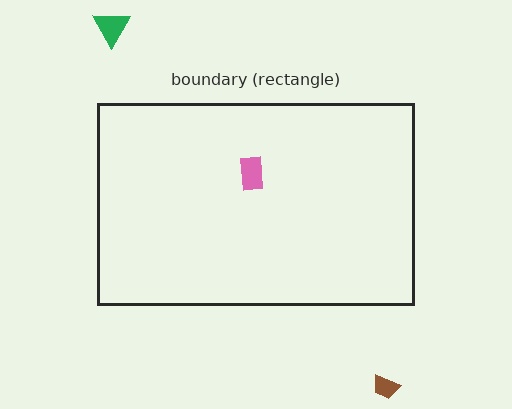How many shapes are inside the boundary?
1 inside, 2 outside.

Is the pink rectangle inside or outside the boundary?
Inside.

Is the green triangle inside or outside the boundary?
Outside.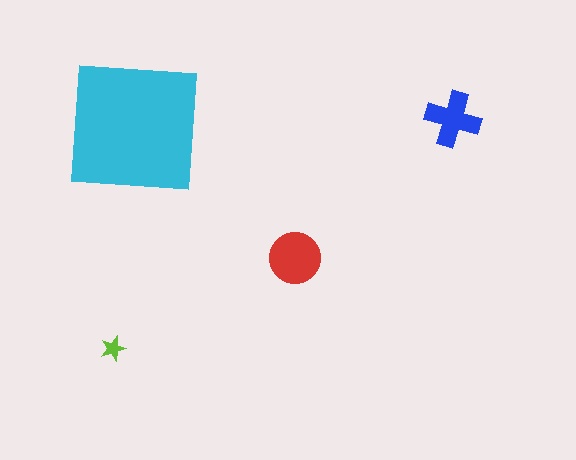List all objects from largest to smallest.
The cyan square, the red circle, the blue cross, the lime star.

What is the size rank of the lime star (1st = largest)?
4th.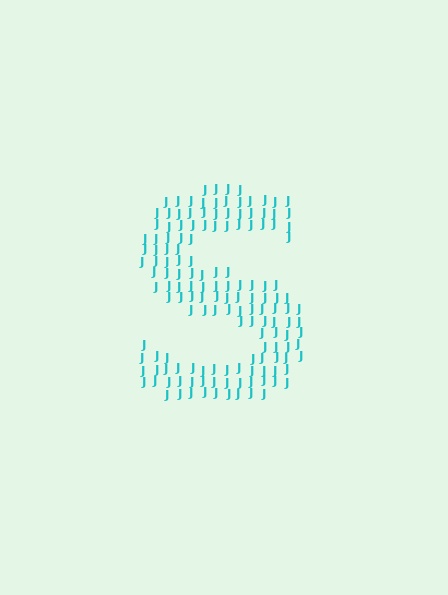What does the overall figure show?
The overall figure shows the letter S.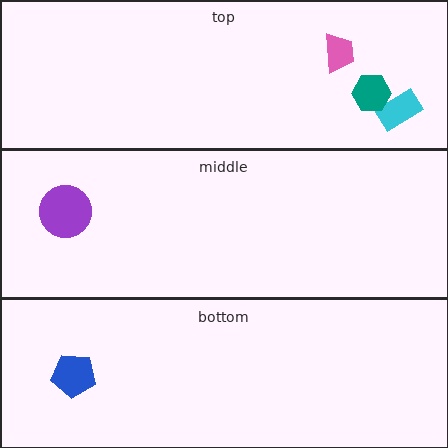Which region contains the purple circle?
The middle region.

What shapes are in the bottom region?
The blue pentagon.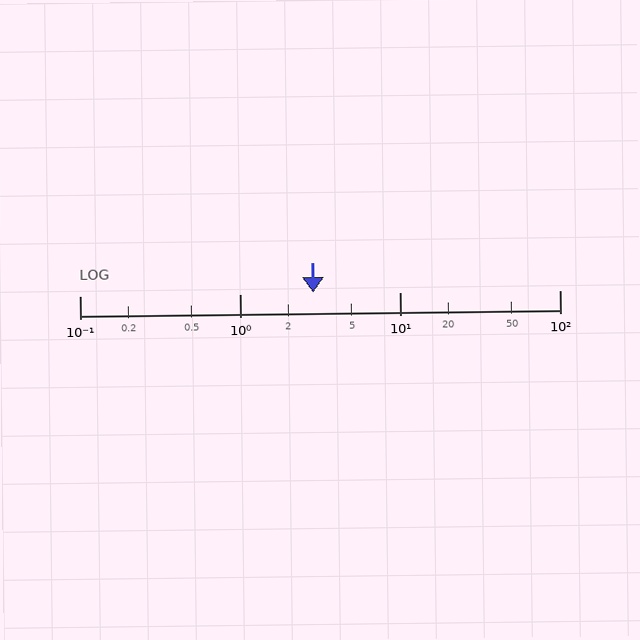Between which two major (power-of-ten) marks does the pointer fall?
The pointer is between 1 and 10.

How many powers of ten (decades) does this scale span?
The scale spans 3 decades, from 0.1 to 100.